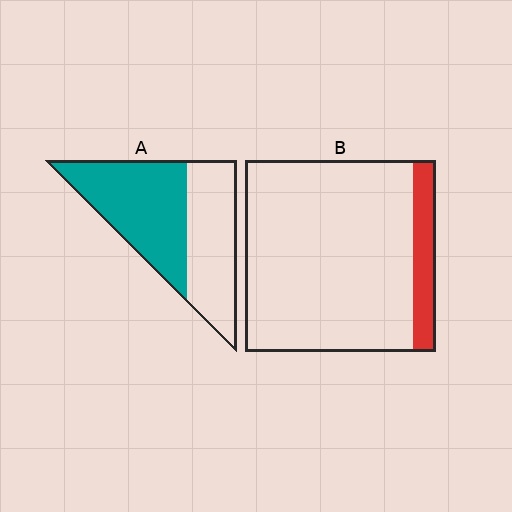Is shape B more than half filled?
No.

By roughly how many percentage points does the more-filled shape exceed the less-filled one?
By roughly 45 percentage points (A over B).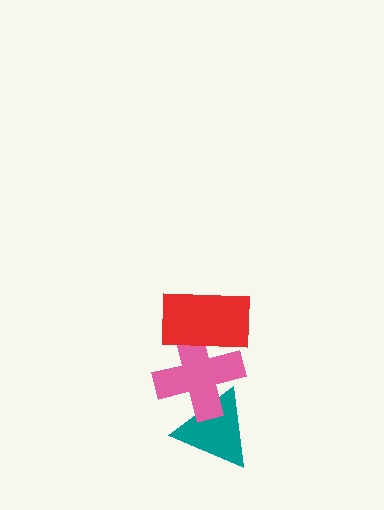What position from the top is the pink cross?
The pink cross is 2nd from the top.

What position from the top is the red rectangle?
The red rectangle is 1st from the top.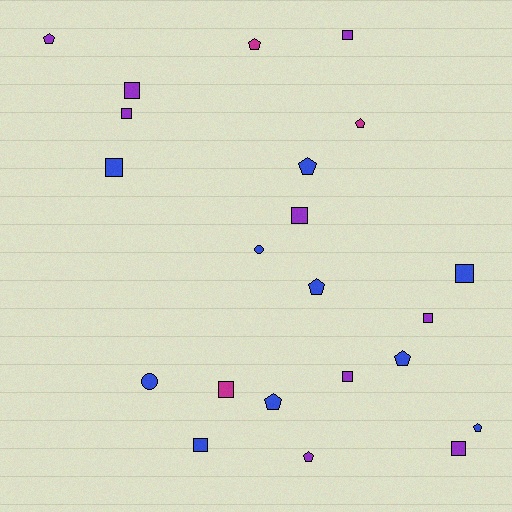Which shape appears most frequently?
Square, with 11 objects.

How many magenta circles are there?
There are no magenta circles.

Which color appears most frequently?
Blue, with 10 objects.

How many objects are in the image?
There are 22 objects.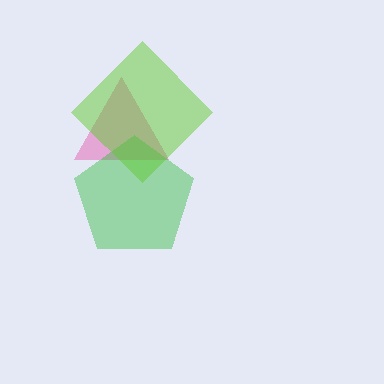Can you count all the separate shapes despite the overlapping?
Yes, there are 3 separate shapes.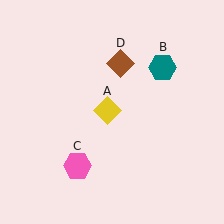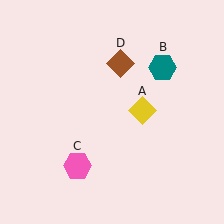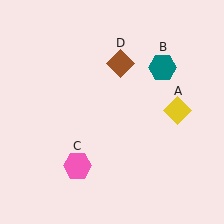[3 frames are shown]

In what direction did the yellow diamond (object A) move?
The yellow diamond (object A) moved right.